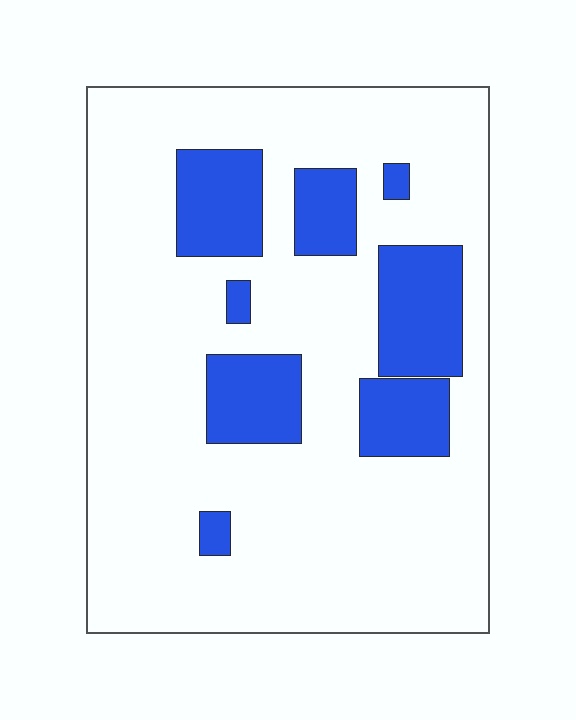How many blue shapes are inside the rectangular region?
8.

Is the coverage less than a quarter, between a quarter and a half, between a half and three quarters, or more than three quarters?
Less than a quarter.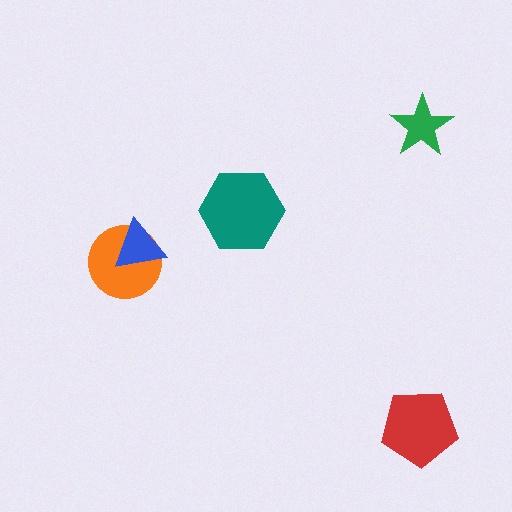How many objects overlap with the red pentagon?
0 objects overlap with the red pentagon.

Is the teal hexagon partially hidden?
No, no other shape covers it.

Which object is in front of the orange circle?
The blue triangle is in front of the orange circle.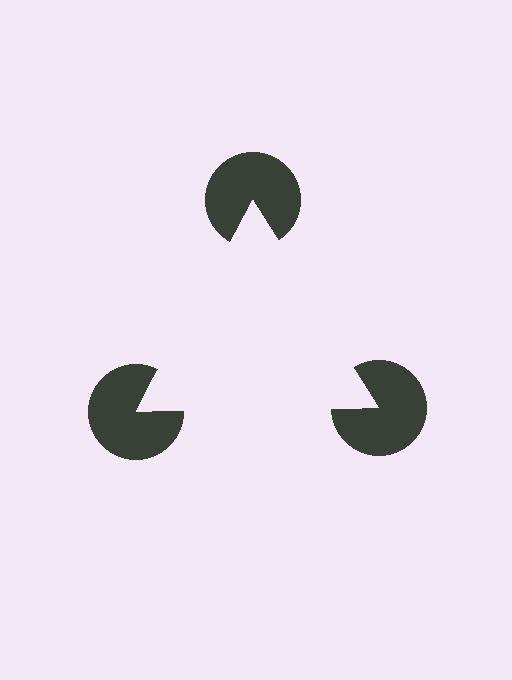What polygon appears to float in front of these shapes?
An illusory triangle — its edges are inferred from the aligned wedge cuts in the pac-man discs, not physically drawn.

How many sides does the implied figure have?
3 sides.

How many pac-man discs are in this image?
There are 3 — one at each vertex of the illusory triangle.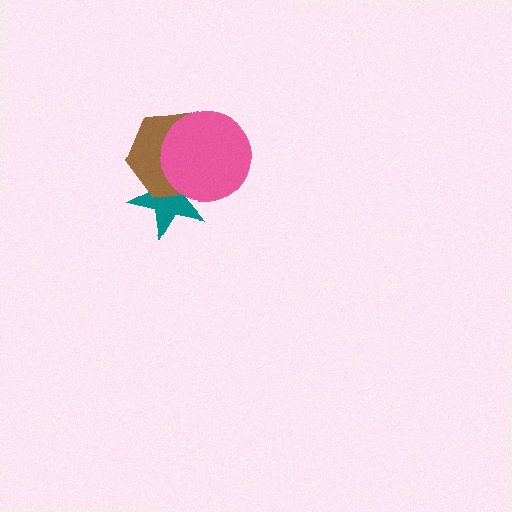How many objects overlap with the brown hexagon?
2 objects overlap with the brown hexagon.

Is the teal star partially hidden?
Yes, it is partially covered by another shape.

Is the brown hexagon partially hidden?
Yes, it is partially covered by another shape.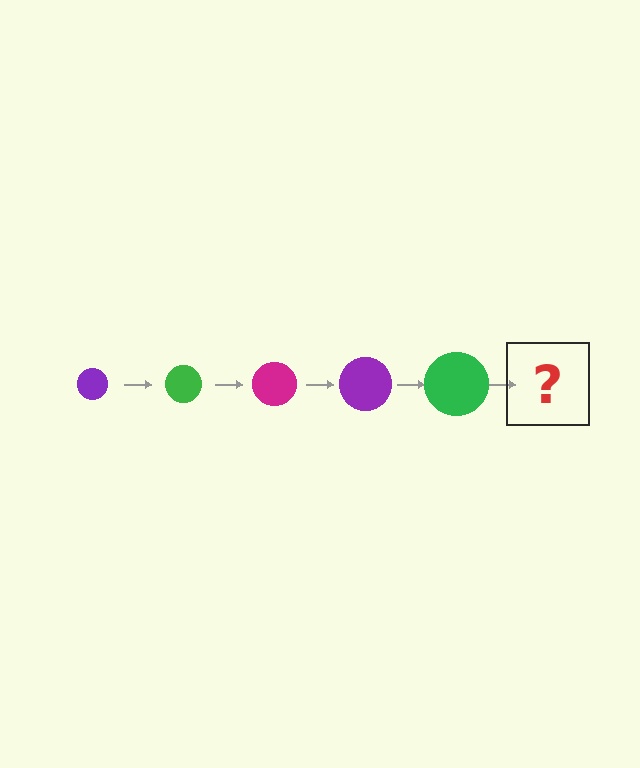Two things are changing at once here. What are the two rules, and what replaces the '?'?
The two rules are that the circle grows larger each step and the color cycles through purple, green, and magenta. The '?' should be a magenta circle, larger than the previous one.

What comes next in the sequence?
The next element should be a magenta circle, larger than the previous one.